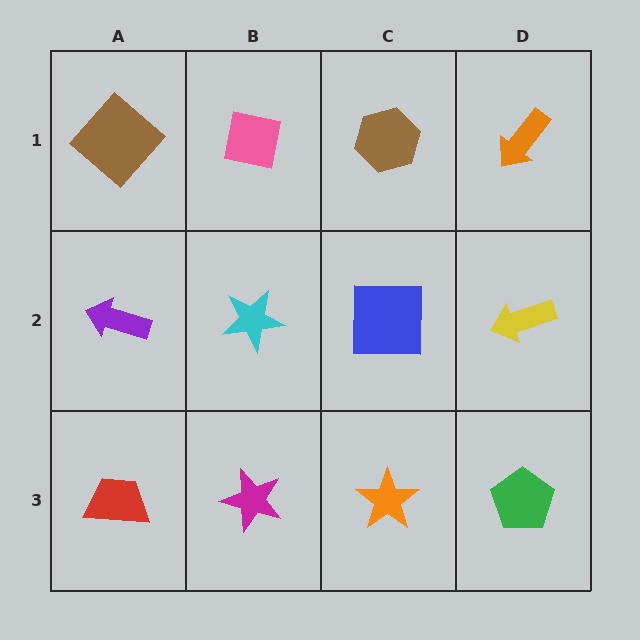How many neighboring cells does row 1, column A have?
2.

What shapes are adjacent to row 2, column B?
A pink square (row 1, column B), a magenta star (row 3, column B), a purple arrow (row 2, column A), a blue square (row 2, column C).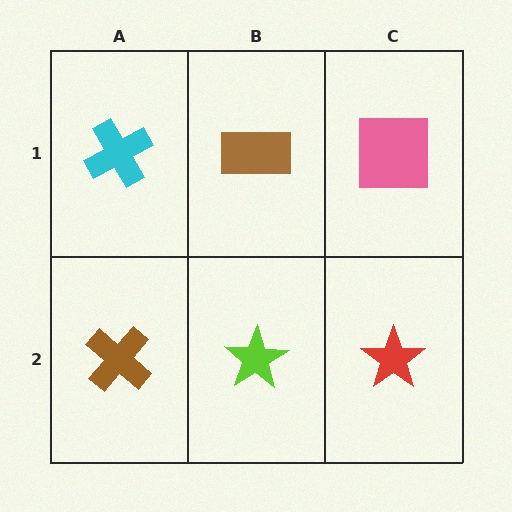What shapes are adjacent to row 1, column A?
A brown cross (row 2, column A), a brown rectangle (row 1, column B).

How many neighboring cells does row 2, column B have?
3.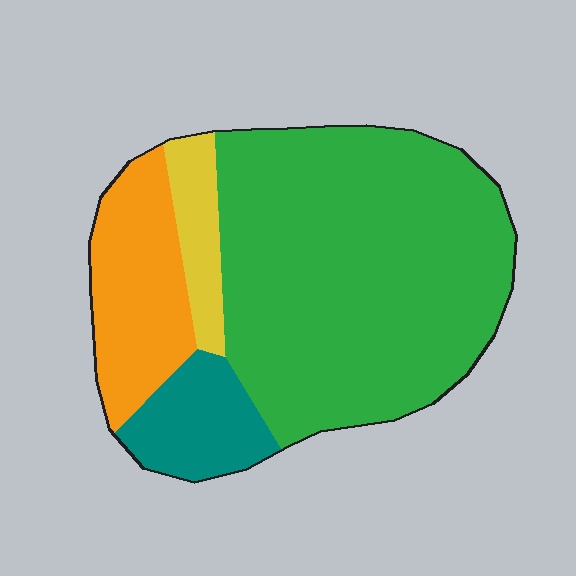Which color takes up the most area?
Green, at roughly 65%.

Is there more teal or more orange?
Orange.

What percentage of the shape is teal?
Teal covers 11% of the shape.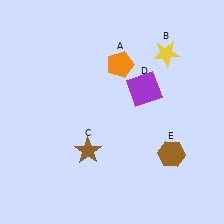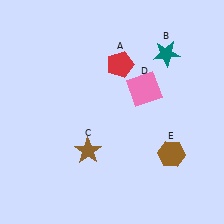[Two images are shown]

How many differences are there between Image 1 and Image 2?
There are 3 differences between the two images.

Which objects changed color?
A changed from orange to red. B changed from yellow to teal. D changed from purple to pink.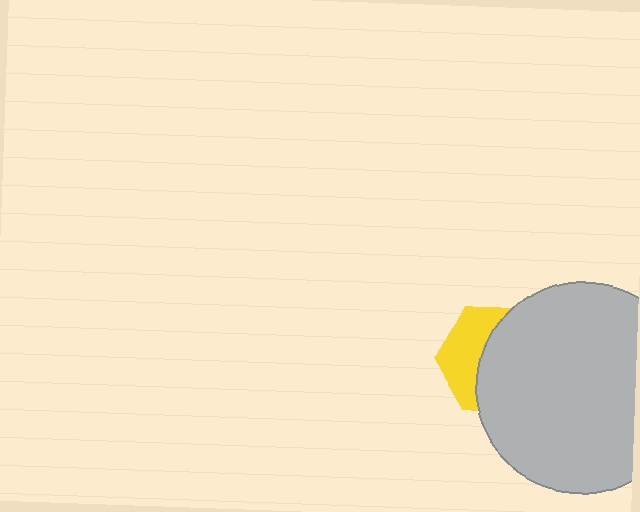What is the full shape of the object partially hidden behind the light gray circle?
The partially hidden object is a yellow hexagon.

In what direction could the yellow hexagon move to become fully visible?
The yellow hexagon could move left. That would shift it out from behind the light gray circle entirely.